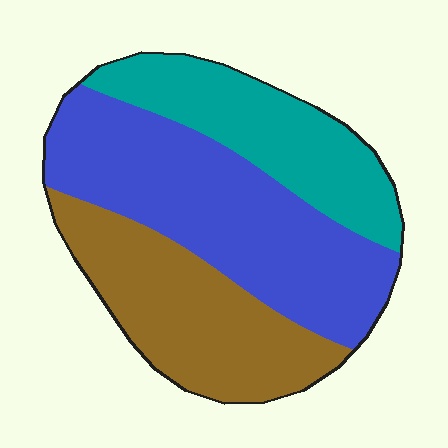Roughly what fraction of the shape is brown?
Brown covers 31% of the shape.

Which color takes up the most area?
Blue, at roughly 45%.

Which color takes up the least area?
Teal, at roughly 25%.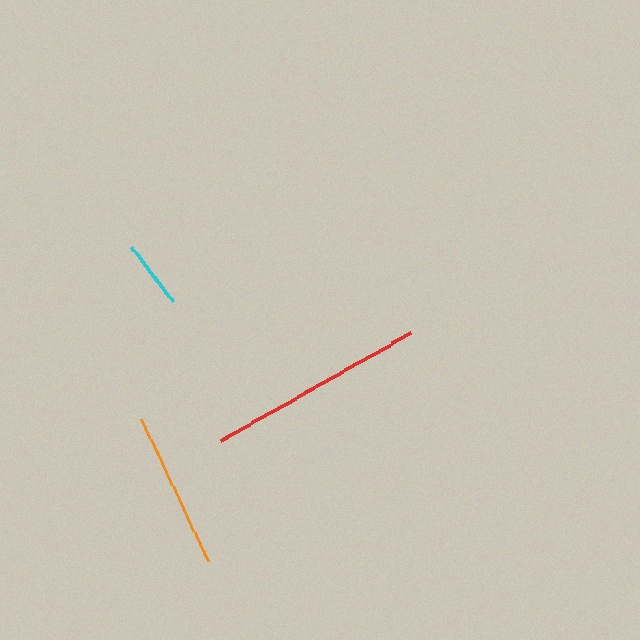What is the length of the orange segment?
The orange segment is approximately 157 pixels long.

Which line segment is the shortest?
The cyan line is the shortest at approximately 68 pixels.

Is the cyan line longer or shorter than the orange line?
The orange line is longer than the cyan line.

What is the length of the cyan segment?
The cyan segment is approximately 68 pixels long.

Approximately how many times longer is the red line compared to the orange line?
The red line is approximately 1.4 times the length of the orange line.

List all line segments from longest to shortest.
From longest to shortest: red, orange, cyan.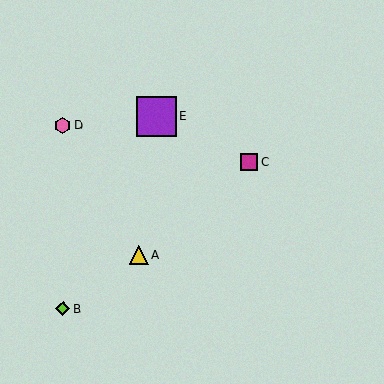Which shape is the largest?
The purple square (labeled E) is the largest.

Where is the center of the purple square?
The center of the purple square is at (157, 116).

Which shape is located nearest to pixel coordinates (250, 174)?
The magenta square (labeled C) at (249, 163) is nearest to that location.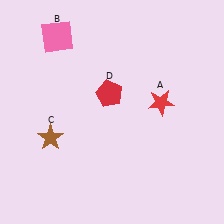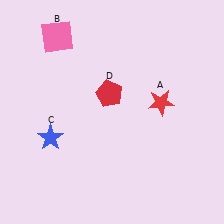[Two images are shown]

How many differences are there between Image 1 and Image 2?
There is 1 difference between the two images.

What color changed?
The star (C) changed from brown in Image 1 to blue in Image 2.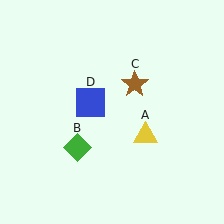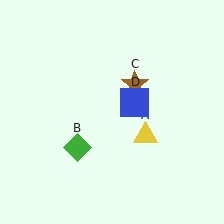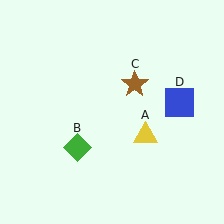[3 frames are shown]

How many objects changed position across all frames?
1 object changed position: blue square (object D).